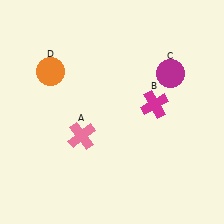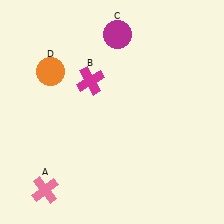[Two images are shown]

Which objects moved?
The objects that moved are: the pink cross (A), the magenta cross (B), the magenta circle (C).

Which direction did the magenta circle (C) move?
The magenta circle (C) moved left.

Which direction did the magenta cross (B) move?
The magenta cross (B) moved left.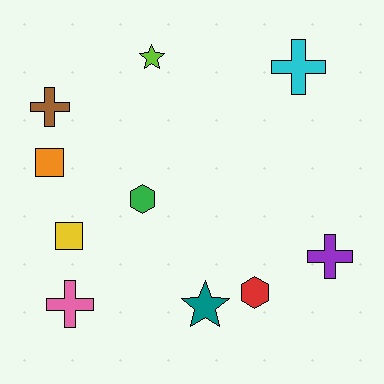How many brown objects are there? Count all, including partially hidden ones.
There is 1 brown object.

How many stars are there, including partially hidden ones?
There are 2 stars.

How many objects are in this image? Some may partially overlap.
There are 10 objects.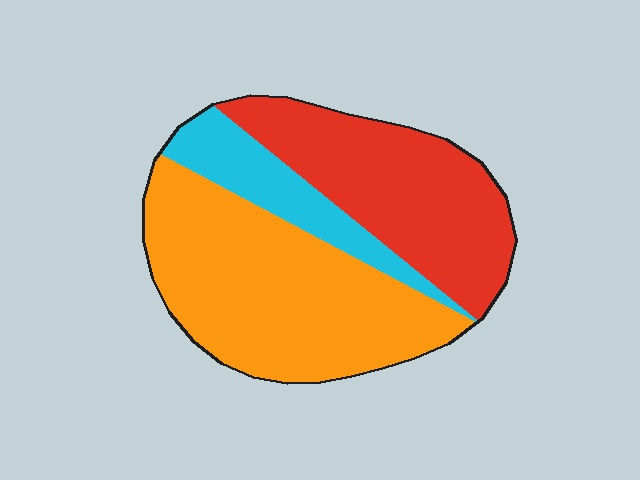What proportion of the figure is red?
Red takes up about three eighths (3/8) of the figure.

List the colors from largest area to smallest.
From largest to smallest: orange, red, cyan.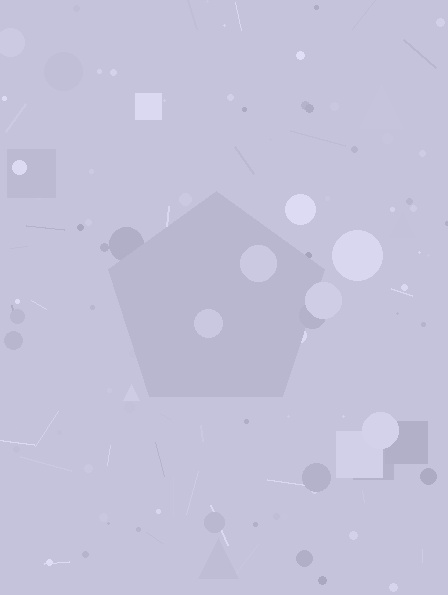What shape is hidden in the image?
A pentagon is hidden in the image.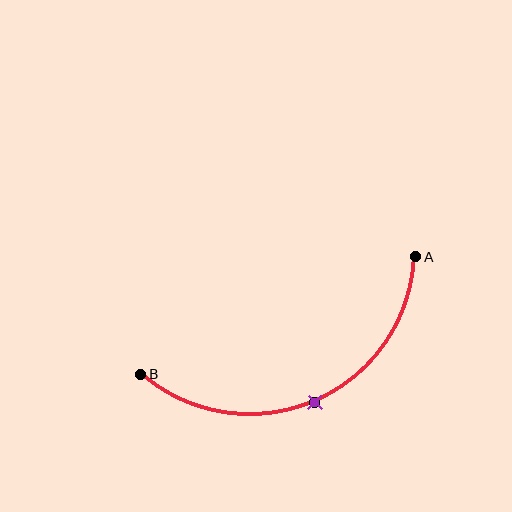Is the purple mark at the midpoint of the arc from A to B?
Yes. The purple mark lies on the arc at equal arc-length from both A and B — it is the arc midpoint.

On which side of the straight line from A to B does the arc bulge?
The arc bulges below the straight line connecting A and B.